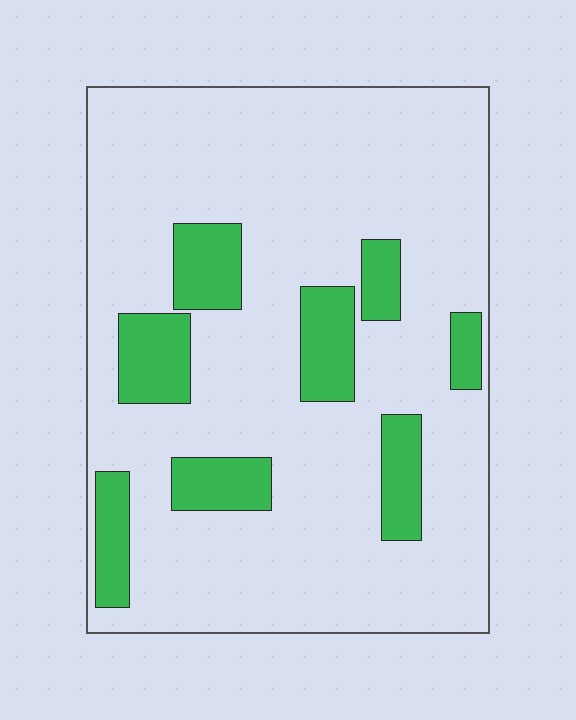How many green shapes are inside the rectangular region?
8.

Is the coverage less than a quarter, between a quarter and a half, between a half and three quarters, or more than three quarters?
Less than a quarter.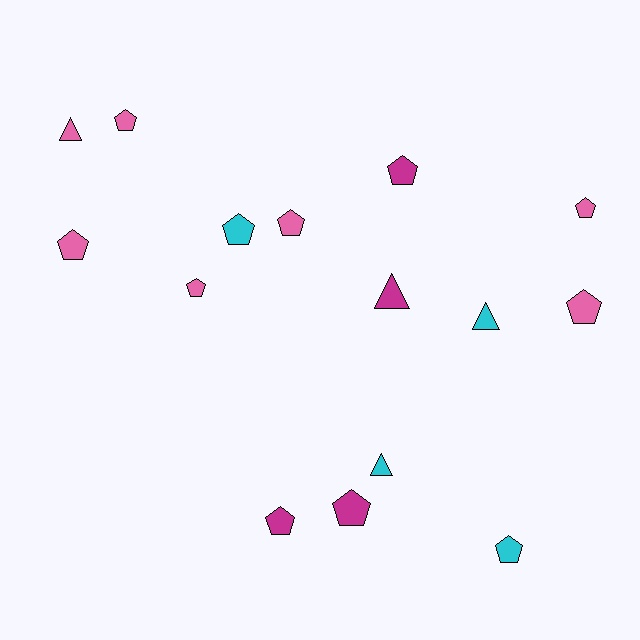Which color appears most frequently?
Pink, with 7 objects.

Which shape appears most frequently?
Pentagon, with 11 objects.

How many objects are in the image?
There are 15 objects.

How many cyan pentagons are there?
There are 2 cyan pentagons.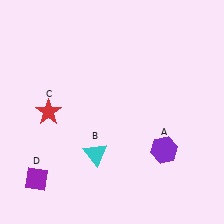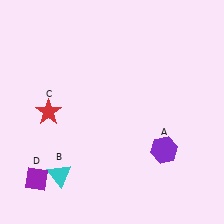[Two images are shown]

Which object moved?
The cyan triangle (B) moved left.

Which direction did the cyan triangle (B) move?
The cyan triangle (B) moved left.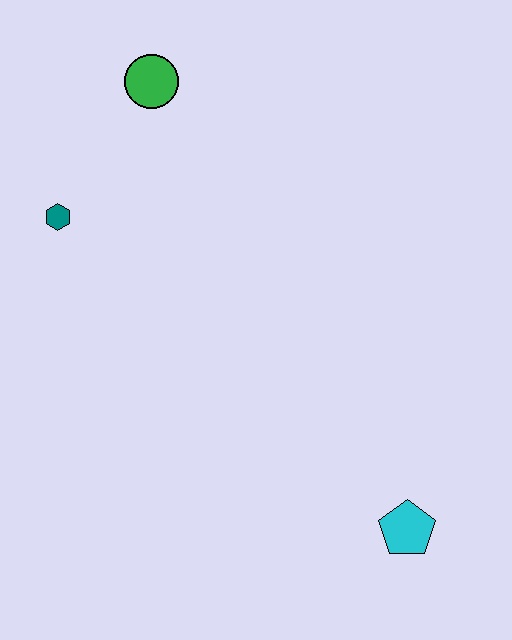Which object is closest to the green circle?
The teal hexagon is closest to the green circle.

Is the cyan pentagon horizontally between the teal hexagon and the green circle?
No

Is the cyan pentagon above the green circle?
No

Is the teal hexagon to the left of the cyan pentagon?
Yes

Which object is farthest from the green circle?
The cyan pentagon is farthest from the green circle.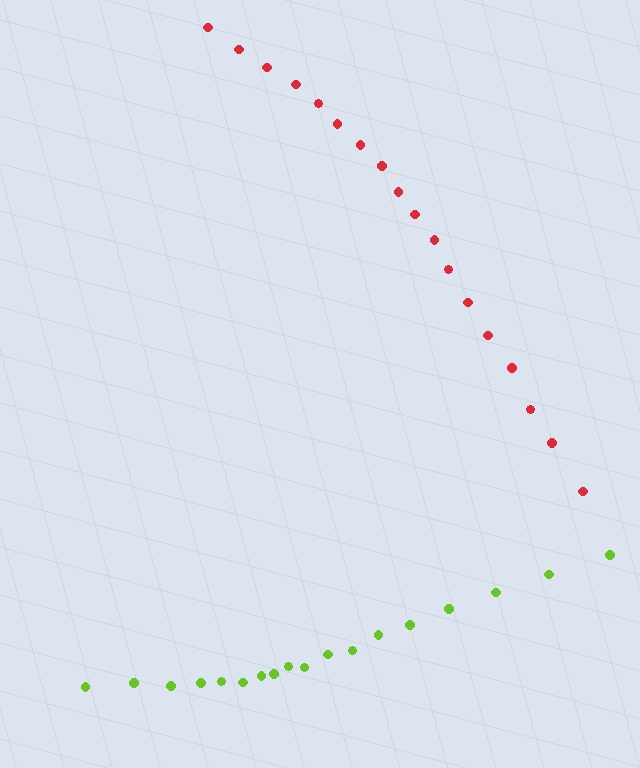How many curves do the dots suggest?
There are 2 distinct paths.